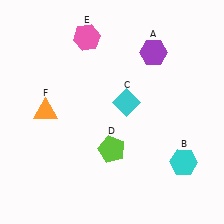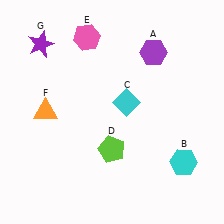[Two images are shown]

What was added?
A purple star (G) was added in Image 2.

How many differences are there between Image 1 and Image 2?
There is 1 difference between the two images.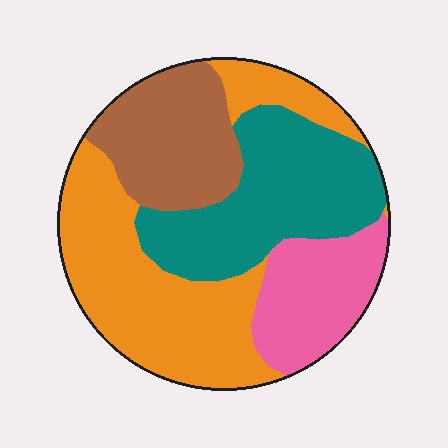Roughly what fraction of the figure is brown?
Brown takes up about one fifth (1/5) of the figure.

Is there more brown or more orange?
Orange.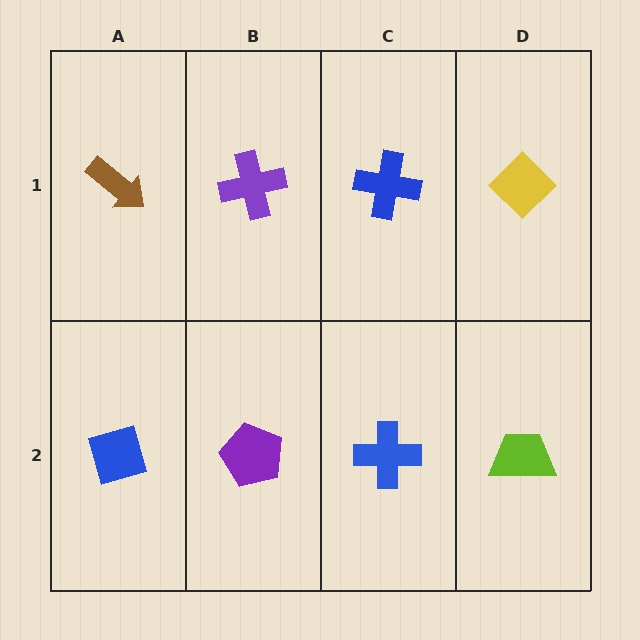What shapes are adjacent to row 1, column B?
A purple pentagon (row 2, column B), a brown arrow (row 1, column A), a blue cross (row 1, column C).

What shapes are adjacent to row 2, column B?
A purple cross (row 1, column B), a blue diamond (row 2, column A), a blue cross (row 2, column C).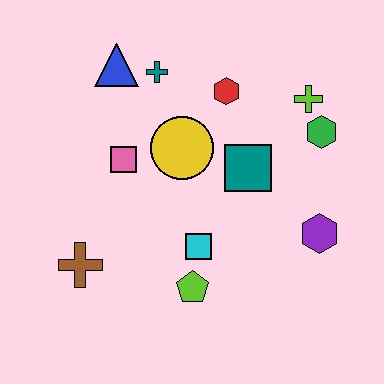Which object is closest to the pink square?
The yellow circle is closest to the pink square.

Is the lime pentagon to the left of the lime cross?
Yes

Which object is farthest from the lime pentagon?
The blue triangle is farthest from the lime pentagon.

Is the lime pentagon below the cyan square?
Yes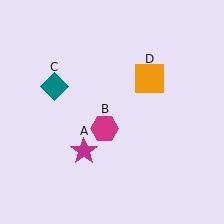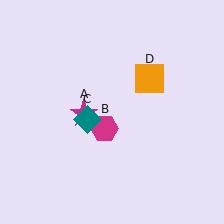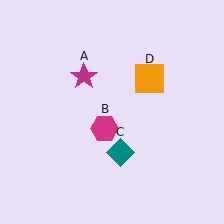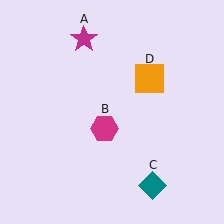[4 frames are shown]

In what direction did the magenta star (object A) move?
The magenta star (object A) moved up.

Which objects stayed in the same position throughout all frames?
Magenta hexagon (object B) and orange square (object D) remained stationary.